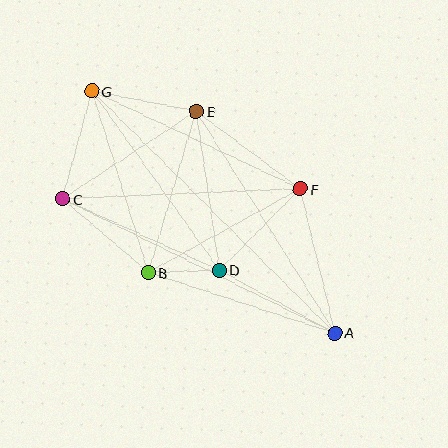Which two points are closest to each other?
Points B and D are closest to each other.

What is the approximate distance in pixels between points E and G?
The distance between E and G is approximately 107 pixels.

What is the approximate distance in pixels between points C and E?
The distance between C and E is approximately 160 pixels.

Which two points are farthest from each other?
Points A and G are farthest from each other.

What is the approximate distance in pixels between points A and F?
The distance between A and F is approximately 148 pixels.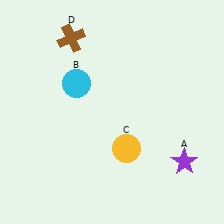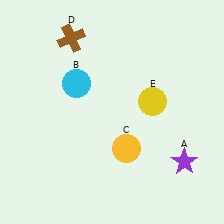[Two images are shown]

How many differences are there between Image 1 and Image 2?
There is 1 difference between the two images.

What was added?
A yellow circle (E) was added in Image 2.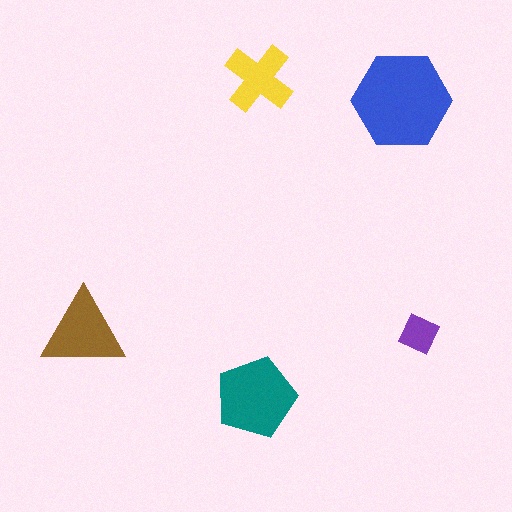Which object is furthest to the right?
The purple diamond is rightmost.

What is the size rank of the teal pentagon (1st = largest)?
2nd.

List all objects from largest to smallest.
The blue hexagon, the teal pentagon, the brown triangle, the yellow cross, the purple diamond.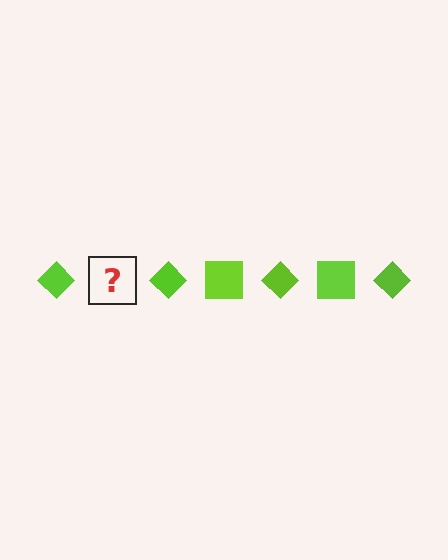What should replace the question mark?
The question mark should be replaced with a lime square.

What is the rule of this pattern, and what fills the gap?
The rule is that the pattern cycles through diamond, square shapes in lime. The gap should be filled with a lime square.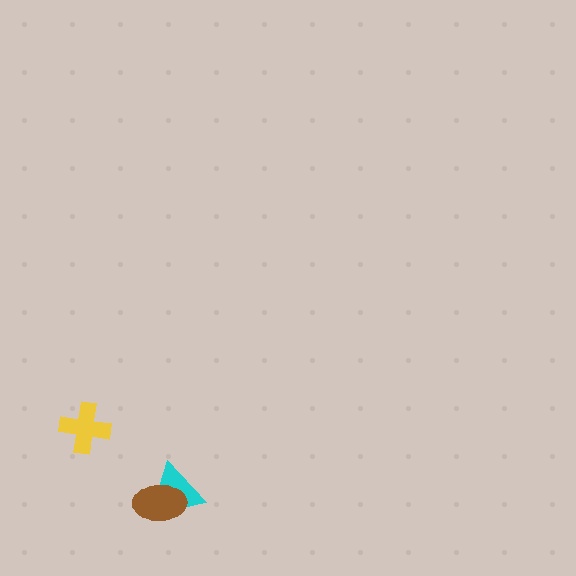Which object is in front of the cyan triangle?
The brown ellipse is in front of the cyan triangle.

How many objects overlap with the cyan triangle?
1 object overlaps with the cyan triangle.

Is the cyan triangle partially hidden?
Yes, it is partially covered by another shape.